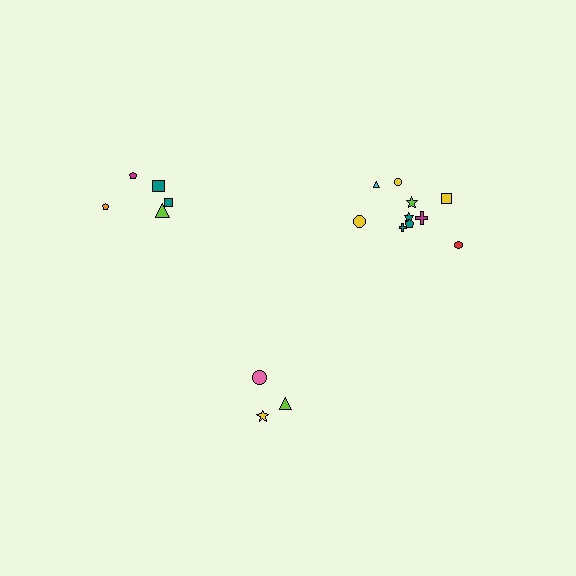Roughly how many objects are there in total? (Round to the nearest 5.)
Roughly 20 objects in total.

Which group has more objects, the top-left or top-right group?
The top-right group.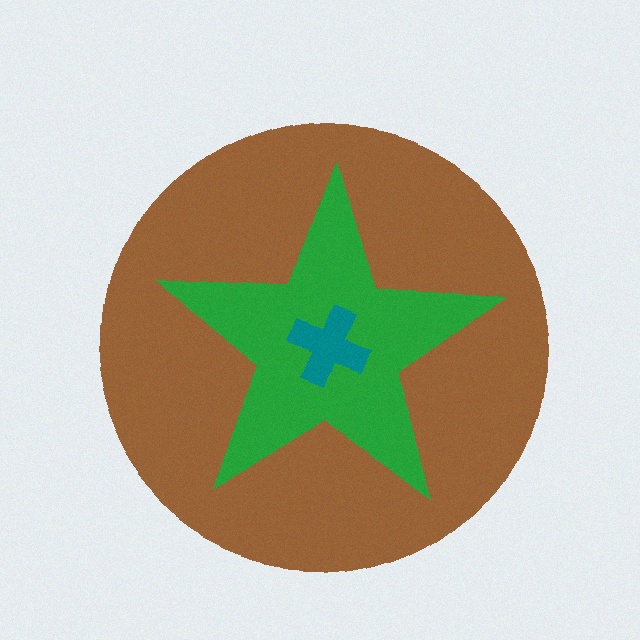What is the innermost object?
The teal cross.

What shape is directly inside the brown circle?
The green star.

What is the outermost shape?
The brown circle.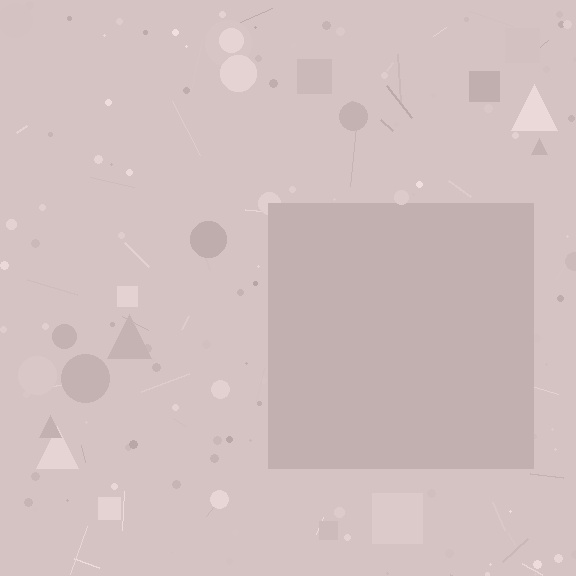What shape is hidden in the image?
A square is hidden in the image.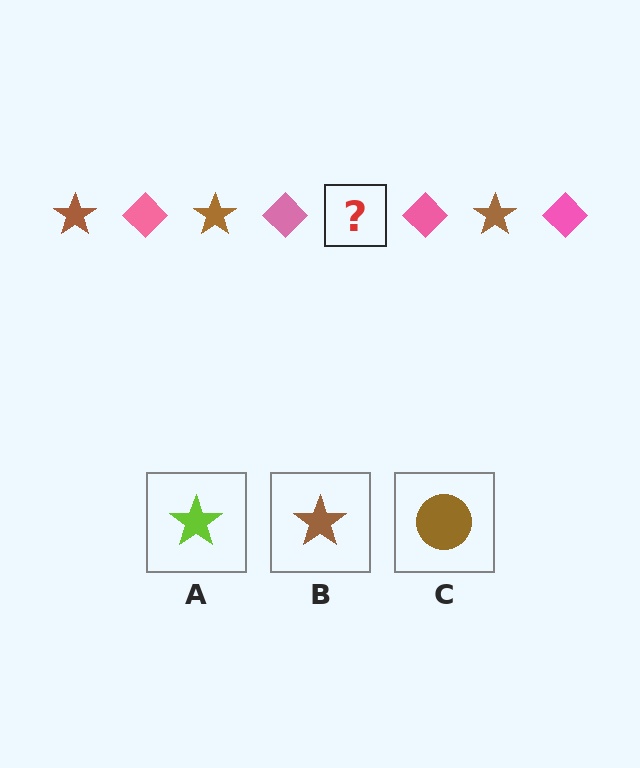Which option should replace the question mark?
Option B.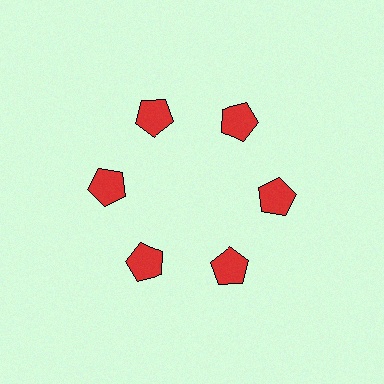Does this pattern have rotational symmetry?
Yes, this pattern has 6-fold rotational symmetry. It looks the same after rotating 60 degrees around the center.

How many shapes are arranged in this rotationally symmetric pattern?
There are 6 shapes, arranged in 6 groups of 1.